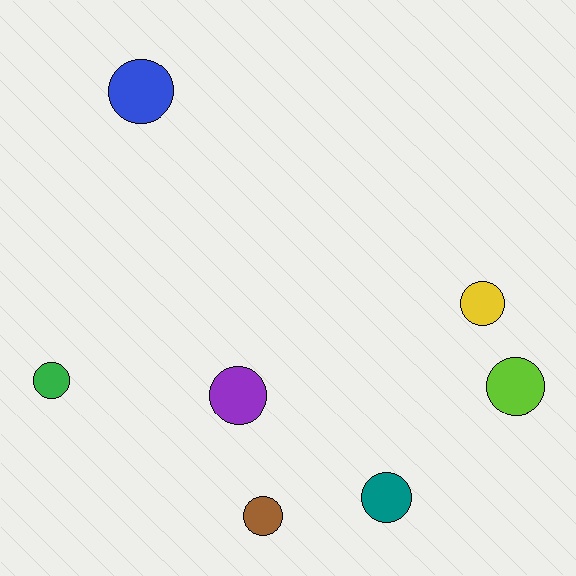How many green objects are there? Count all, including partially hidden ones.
There is 1 green object.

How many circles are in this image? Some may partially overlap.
There are 7 circles.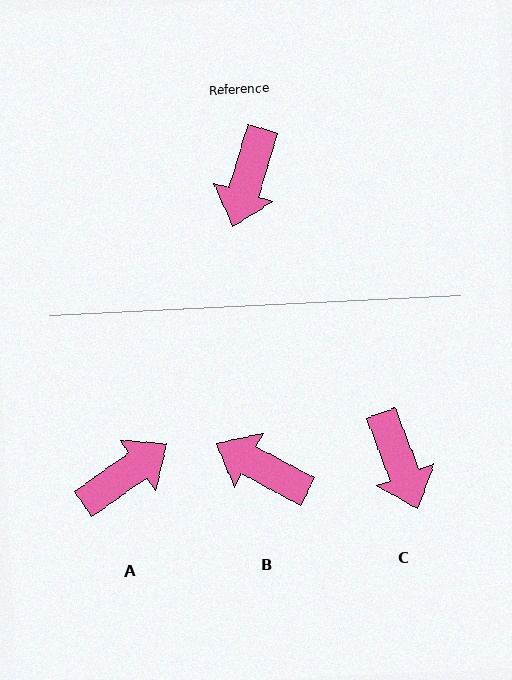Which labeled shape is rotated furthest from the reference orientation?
A, about 142 degrees away.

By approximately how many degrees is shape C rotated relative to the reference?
Approximately 38 degrees counter-clockwise.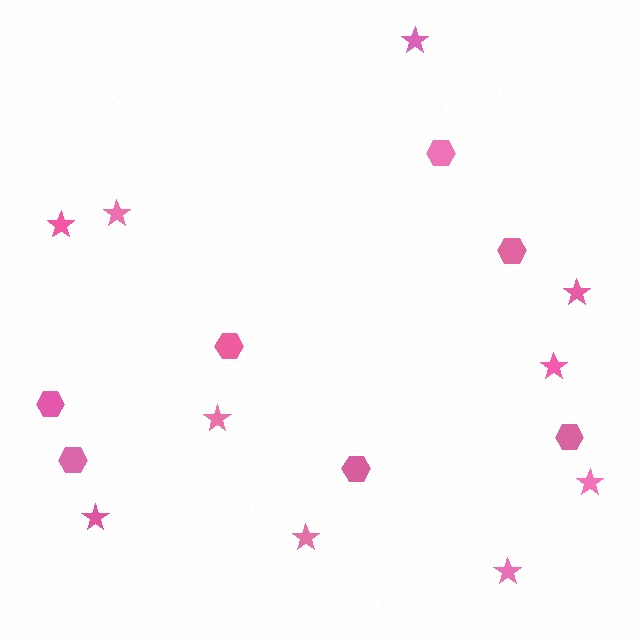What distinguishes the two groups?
There are 2 groups: one group of hexagons (7) and one group of stars (10).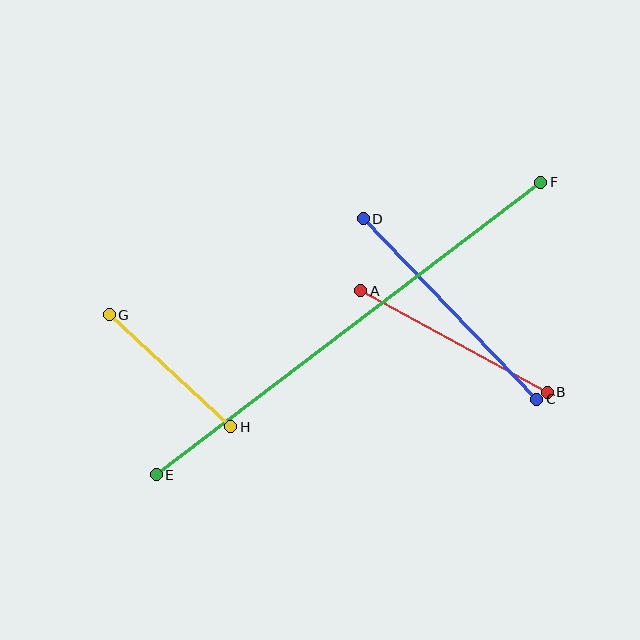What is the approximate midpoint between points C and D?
The midpoint is at approximately (450, 309) pixels.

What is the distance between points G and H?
The distance is approximately 165 pixels.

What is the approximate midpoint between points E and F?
The midpoint is at approximately (348, 329) pixels.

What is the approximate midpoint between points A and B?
The midpoint is at approximately (454, 342) pixels.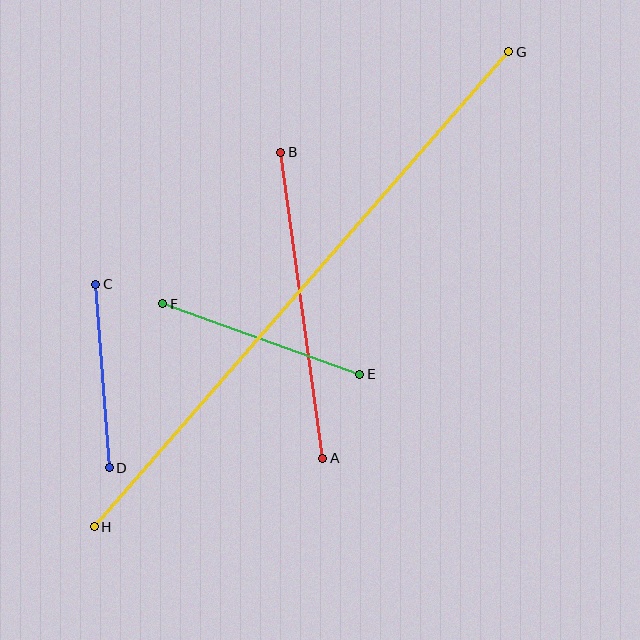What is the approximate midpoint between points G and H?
The midpoint is at approximately (301, 289) pixels.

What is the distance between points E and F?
The distance is approximately 209 pixels.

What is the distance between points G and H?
The distance is approximately 631 pixels.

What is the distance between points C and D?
The distance is approximately 184 pixels.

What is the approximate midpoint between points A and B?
The midpoint is at approximately (302, 305) pixels.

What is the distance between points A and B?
The distance is approximately 309 pixels.